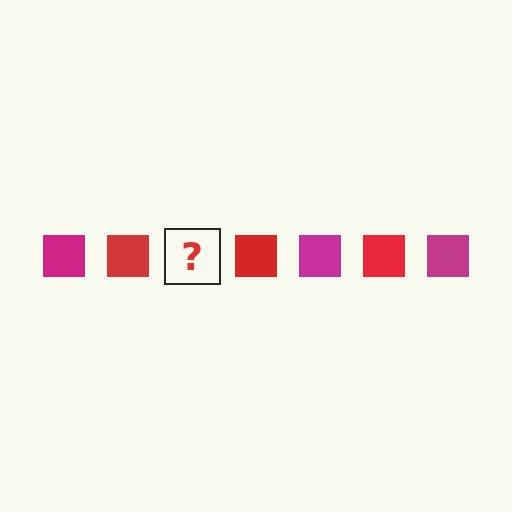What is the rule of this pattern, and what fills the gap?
The rule is that the pattern cycles through magenta, red squares. The gap should be filled with a magenta square.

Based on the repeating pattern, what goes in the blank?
The blank should be a magenta square.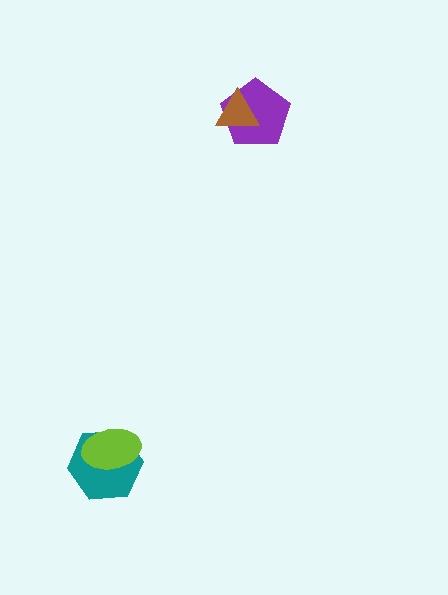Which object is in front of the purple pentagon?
The brown triangle is in front of the purple pentagon.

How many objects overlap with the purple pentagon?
1 object overlaps with the purple pentagon.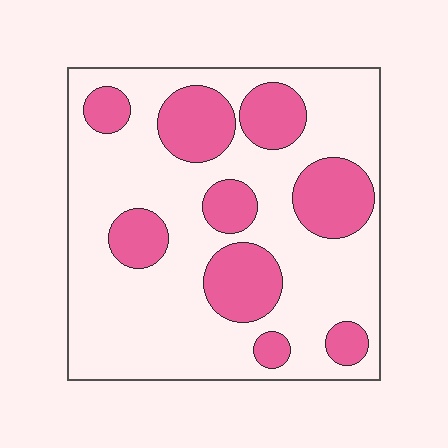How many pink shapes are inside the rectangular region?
9.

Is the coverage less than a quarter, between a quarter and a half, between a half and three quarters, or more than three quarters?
Between a quarter and a half.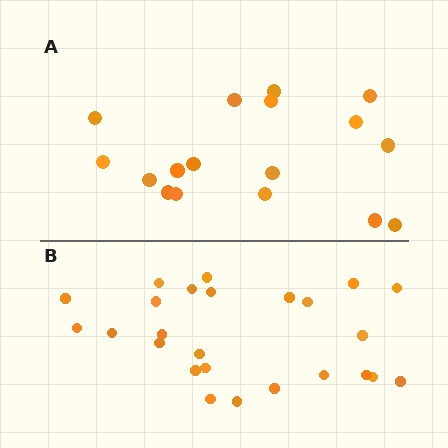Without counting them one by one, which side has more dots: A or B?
Region B (the bottom region) has more dots.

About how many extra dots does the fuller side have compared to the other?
Region B has roughly 8 or so more dots than region A.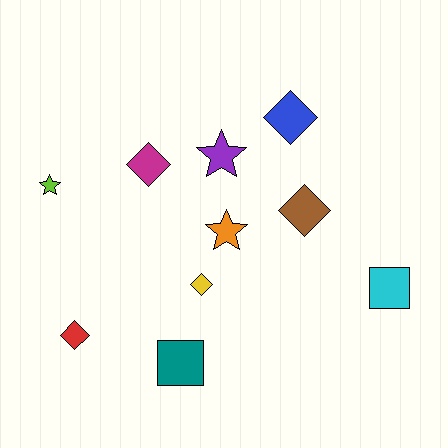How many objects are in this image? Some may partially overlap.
There are 10 objects.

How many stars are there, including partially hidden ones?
There are 3 stars.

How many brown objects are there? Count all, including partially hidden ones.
There is 1 brown object.